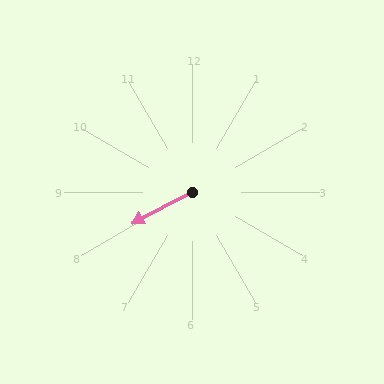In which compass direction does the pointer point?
Southwest.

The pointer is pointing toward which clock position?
Roughly 8 o'clock.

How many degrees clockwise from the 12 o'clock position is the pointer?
Approximately 243 degrees.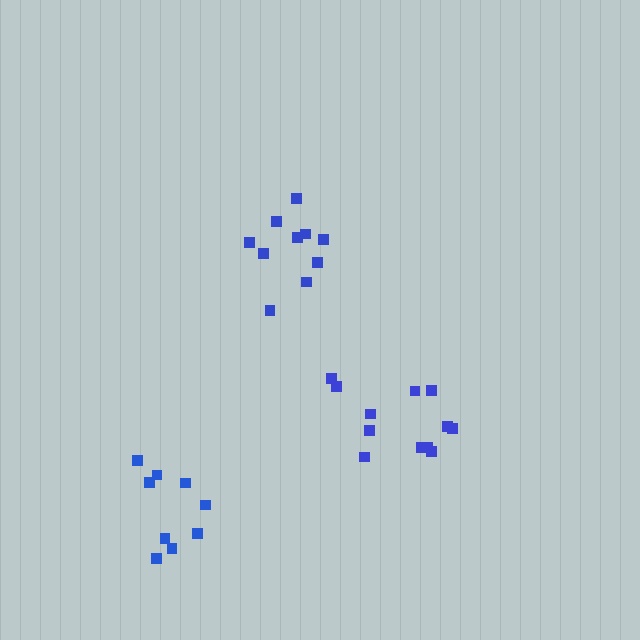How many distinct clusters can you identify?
There are 3 distinct clusters.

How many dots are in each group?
Group 1: 9 dots, Group 2: 10 dots, Group 3: 12 dots (31 total).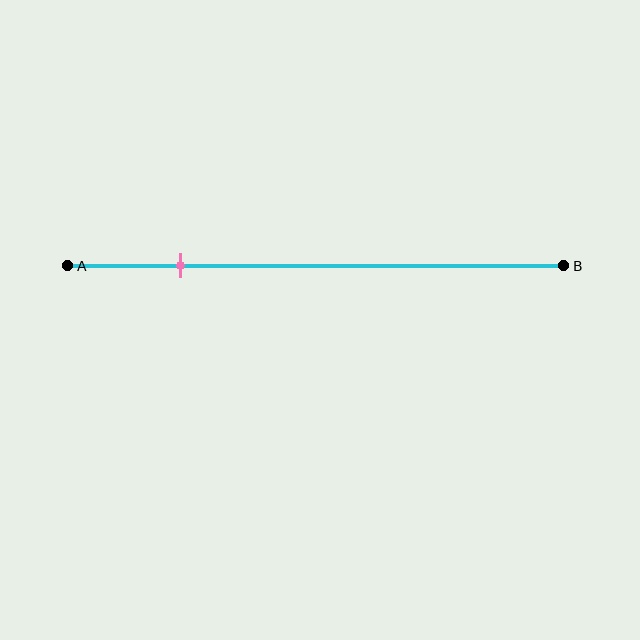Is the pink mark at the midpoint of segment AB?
No, the mark is at about 25% from A, not at the 50% midpoint.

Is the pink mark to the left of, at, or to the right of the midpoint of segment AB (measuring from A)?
The pink mark is to the left of the midpoint of segment AB.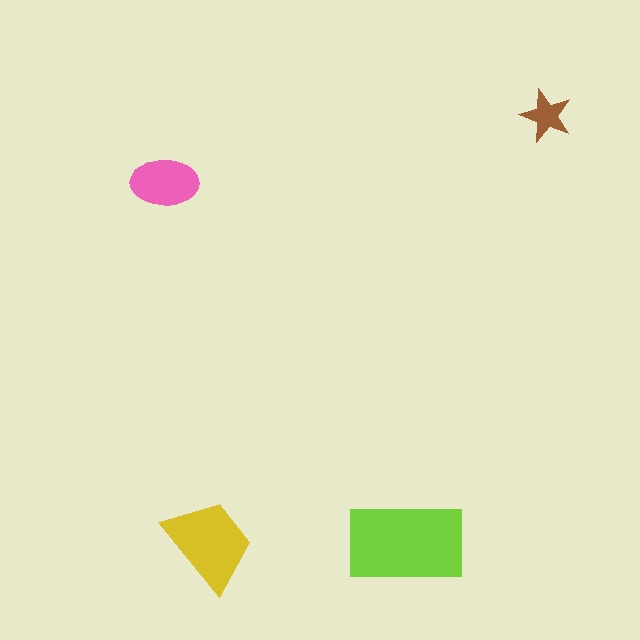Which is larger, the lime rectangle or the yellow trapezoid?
The lime rectangle.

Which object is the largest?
The lime rectangle.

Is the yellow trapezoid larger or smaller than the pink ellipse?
Larger.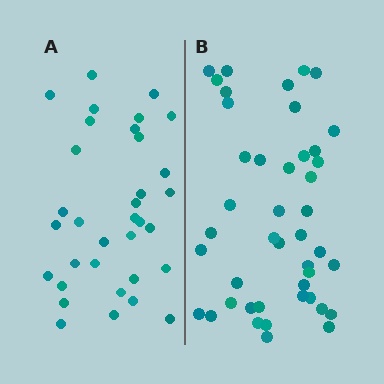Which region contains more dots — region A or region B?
Region B (the right region) has more dots.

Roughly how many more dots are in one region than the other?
Region B has roughly 10 or so more dots than region A.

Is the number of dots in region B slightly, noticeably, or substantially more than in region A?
Region B has noticeably more, but not dramatically so. The ratio is roughly 1.3 to 1.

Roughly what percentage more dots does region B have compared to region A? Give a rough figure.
About 30% more.